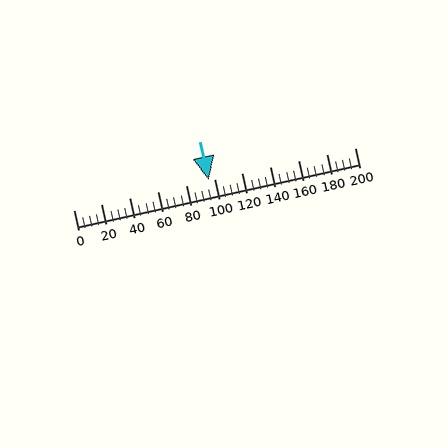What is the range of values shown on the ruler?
The ruler shows values from 0 to 200.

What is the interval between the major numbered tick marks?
The major tick marks are spaced 20 units apart.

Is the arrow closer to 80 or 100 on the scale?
The arrow is closer to 100.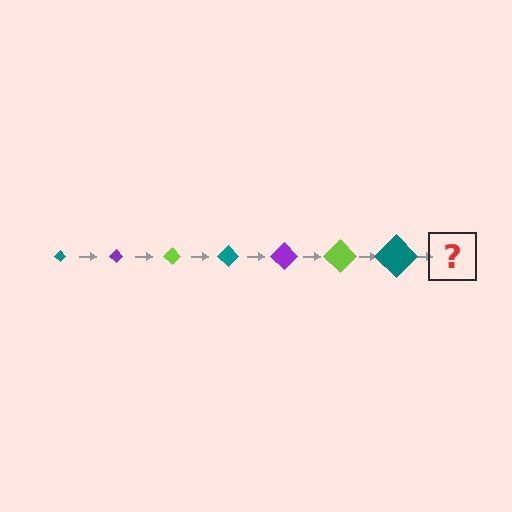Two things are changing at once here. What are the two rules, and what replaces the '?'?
The two rules are that the diamond grows larger each step and the color cycles through teal, purple, and lime. The '?' should be a purple diamond, larger than the previous one.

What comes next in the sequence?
The next element should be a purple diamond, larger than the previous one.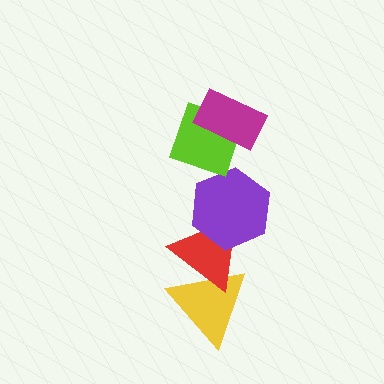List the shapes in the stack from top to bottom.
From top to bottom: the magenta rectangle, the lime diamond, the purple hexagon, the red triangle, the yellow triangle.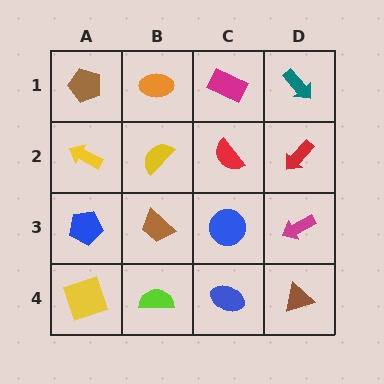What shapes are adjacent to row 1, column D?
A red arrow (row 2, column D), a magenta rectangle (row 1, column C).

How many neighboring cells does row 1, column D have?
2.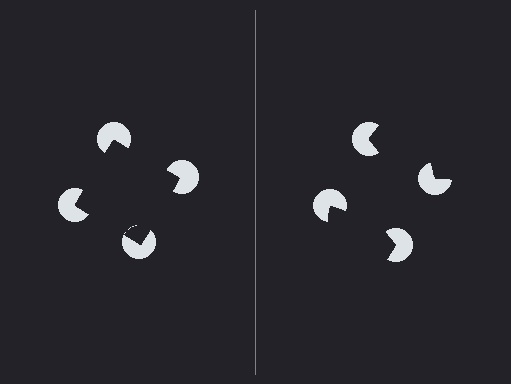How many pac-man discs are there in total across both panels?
8 — 4 on each side.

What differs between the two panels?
The pac-man discs are positioned identically on both sides; only the wedge orientations differ. On the left they align to a square; on the right they are misaligned.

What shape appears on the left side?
An illusory square.